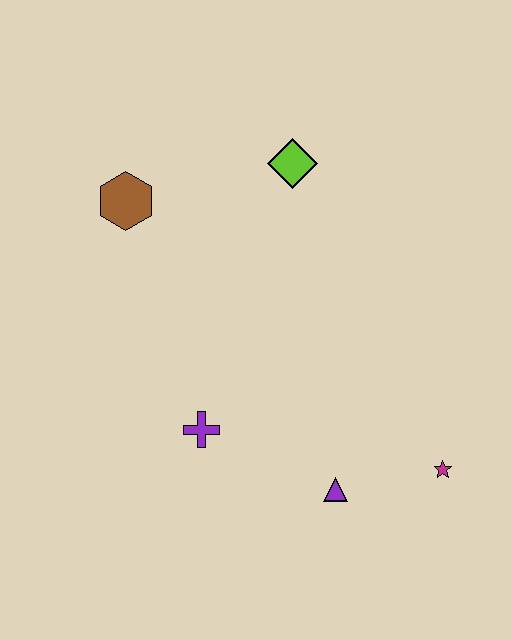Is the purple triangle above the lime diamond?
No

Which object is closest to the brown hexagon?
The lime diamond is closest to the brown hexagon.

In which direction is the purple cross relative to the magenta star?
The purple cross is to the left of the magenta star.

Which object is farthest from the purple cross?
The lime diamond is farthest from the purple cross.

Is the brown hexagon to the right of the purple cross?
No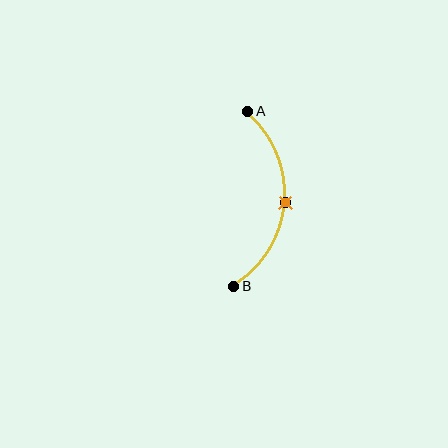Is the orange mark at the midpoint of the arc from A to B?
Yes. The orange mark lies on the arc at equal arc-length from both A and B — it is the arc midpoint.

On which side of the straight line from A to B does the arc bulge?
The arc bulges to the right of the straight line connecting A and B.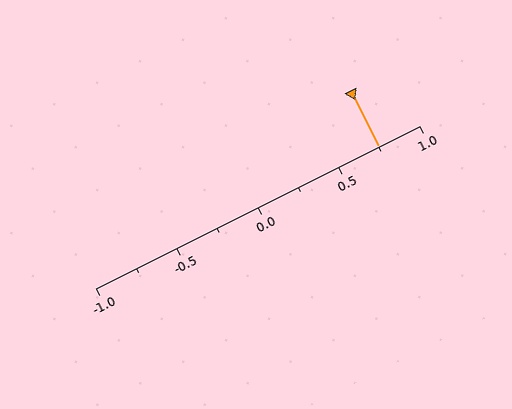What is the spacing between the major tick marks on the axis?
The major ticks are spaced 0.5 apart.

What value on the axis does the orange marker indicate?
The marker indicates approximately 0.75.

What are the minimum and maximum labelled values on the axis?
The axis runs from -1.0 to 1.0.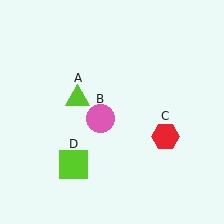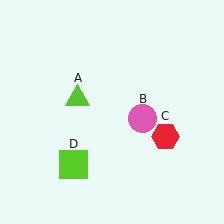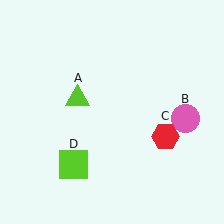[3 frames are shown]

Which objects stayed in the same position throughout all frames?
Lime triangle (object A) and red hexagon (object C) and lime square (object D) remained stationary.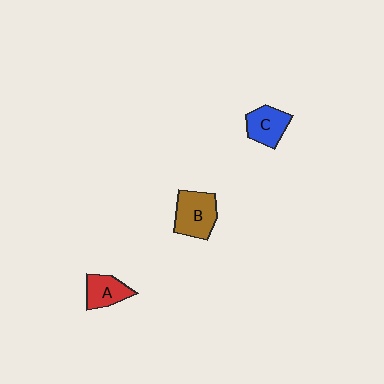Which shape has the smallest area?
Shape A (red).